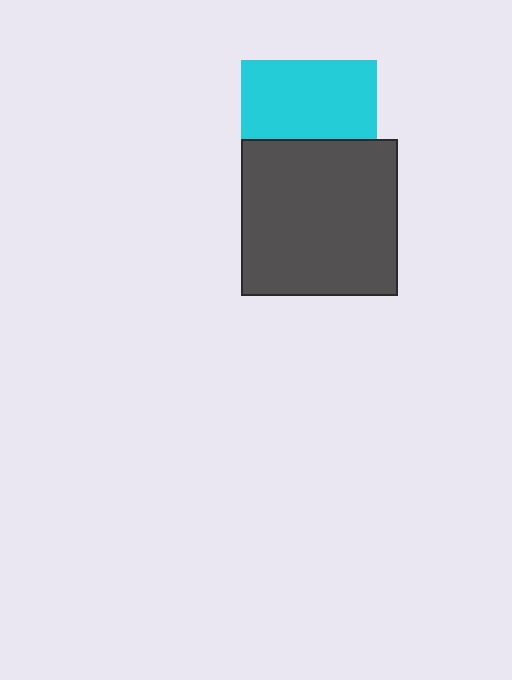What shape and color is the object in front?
The object in front is a dark gray square.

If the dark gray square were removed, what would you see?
You would see the complete cyan square.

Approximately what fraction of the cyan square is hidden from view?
Roughly 41% of the cyan square is hidden behind the dark gray square.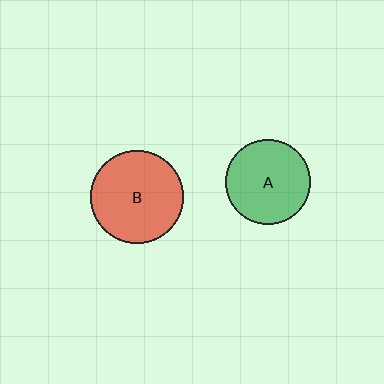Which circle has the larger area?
Circle B (red).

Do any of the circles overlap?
No, none of the circles overlap.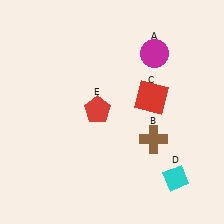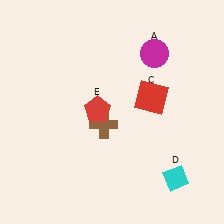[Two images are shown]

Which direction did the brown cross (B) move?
The brown cross (B) moved left.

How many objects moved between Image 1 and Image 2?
1 object moved between the two images.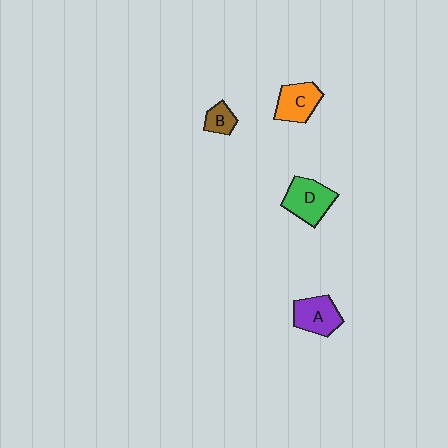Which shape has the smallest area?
Shape B (brown).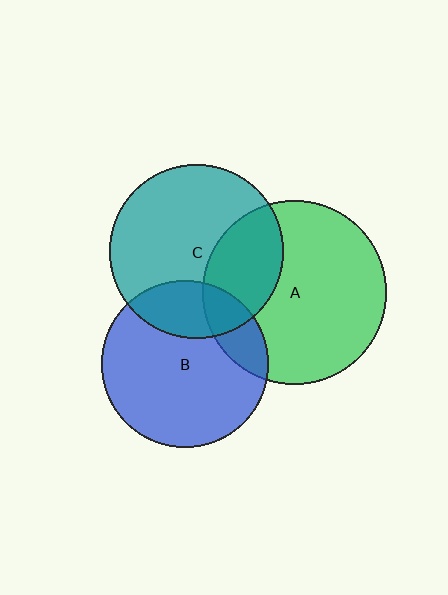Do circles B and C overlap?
Yes.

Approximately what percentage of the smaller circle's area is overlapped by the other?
Approximately 25%.